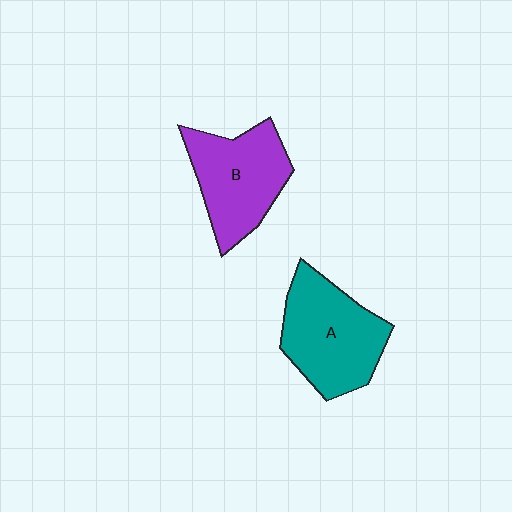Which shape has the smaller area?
Shape B (purple).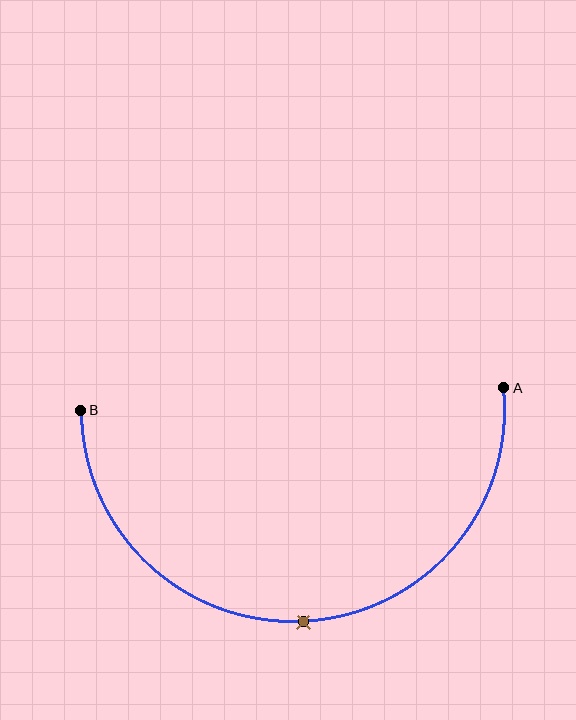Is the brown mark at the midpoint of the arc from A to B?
Yes. The brown mark lies on the arc at equal arc-length from both A and B — it is the arc midpoint.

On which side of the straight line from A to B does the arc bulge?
The arc bulges below the straight line connecting A and B.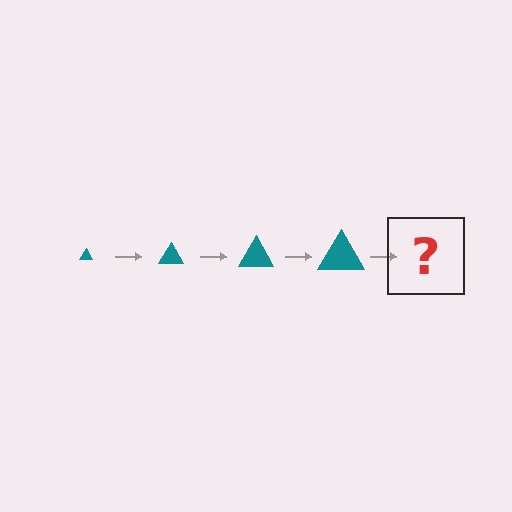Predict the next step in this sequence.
The next step is a teal triangle, larger than the previous one.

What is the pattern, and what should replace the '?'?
The pattern is that the triangle gets progressively larger each step. The '?' should be a teal triangle, larger than the previous one.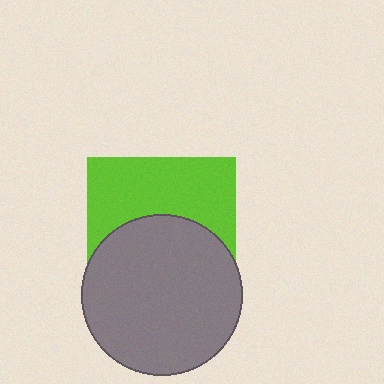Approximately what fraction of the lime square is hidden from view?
Roughly 53% of the lime square is hidden behind the gray circle.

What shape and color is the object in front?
The object in front is a gray circle.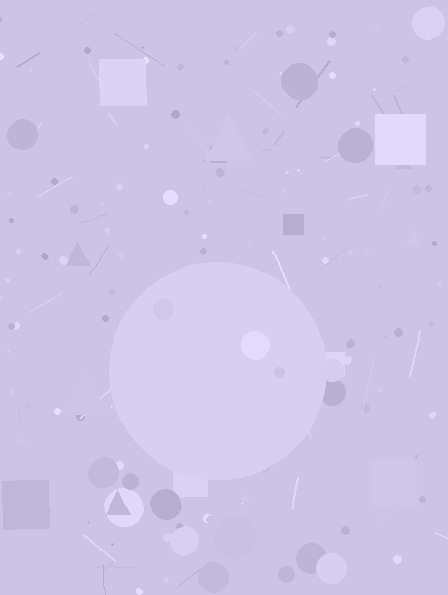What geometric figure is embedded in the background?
A circle is embedded in the background.